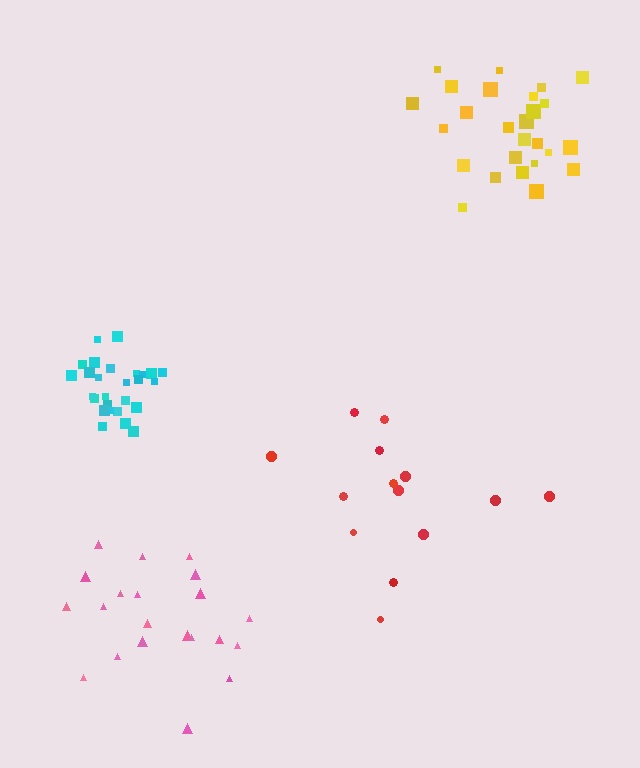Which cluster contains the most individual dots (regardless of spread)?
Cyan (27).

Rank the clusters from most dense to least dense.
cyan, yellow, pink, red.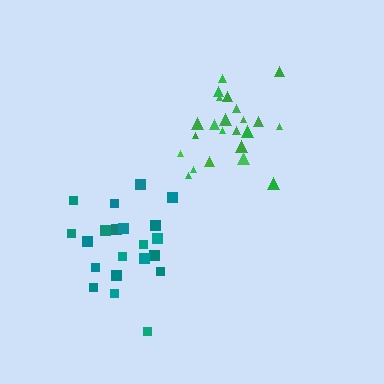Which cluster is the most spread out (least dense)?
Teal.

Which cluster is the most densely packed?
Green.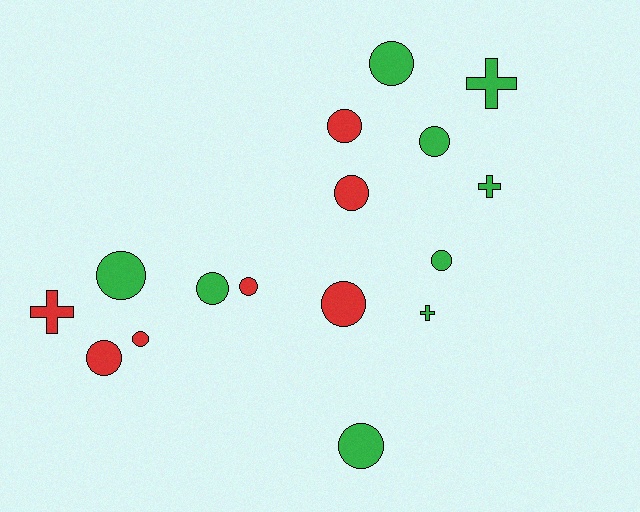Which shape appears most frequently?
Circle, with 12 objects.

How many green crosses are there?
There are 3 green crosses.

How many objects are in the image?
There are 16 objects.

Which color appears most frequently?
Green, with 9 objects.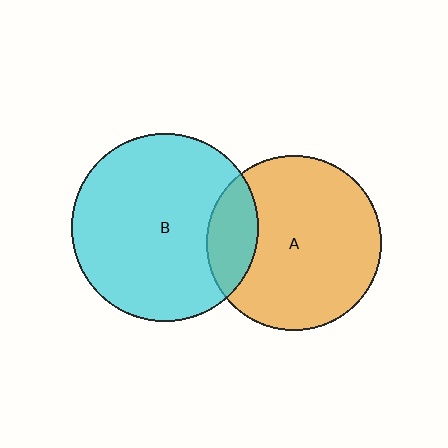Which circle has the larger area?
Circle B (cyan).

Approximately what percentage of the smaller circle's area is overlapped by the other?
Approximately 20%.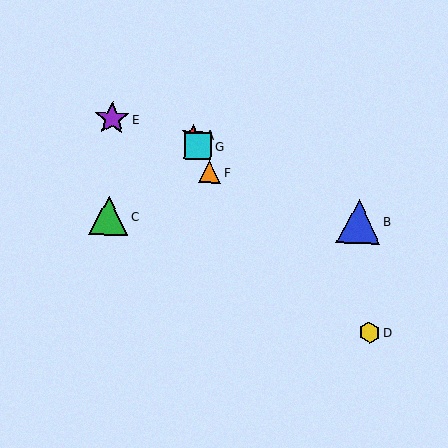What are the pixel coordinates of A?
Object A is at (193, 135).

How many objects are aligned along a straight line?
3 objects (A, F, G) are aligned along a straight line.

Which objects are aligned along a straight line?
Objects A, F, G are aligned along a straight line.